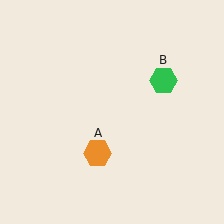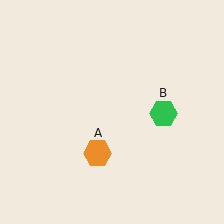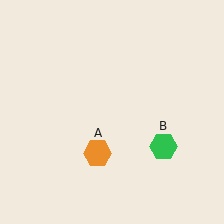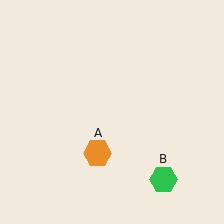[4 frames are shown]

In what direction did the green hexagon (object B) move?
The green hexagon (object B) moved down.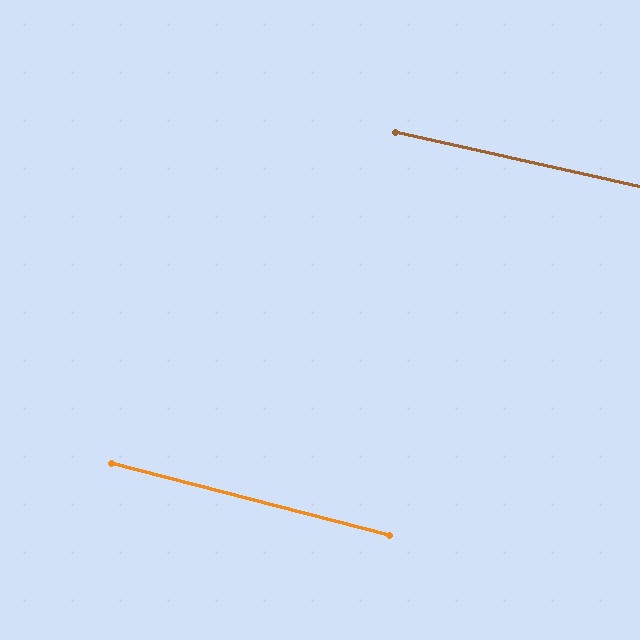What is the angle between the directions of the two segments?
Approximately 2 degrees.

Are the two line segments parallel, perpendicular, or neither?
Parallel — their directions differ by only 2.0°.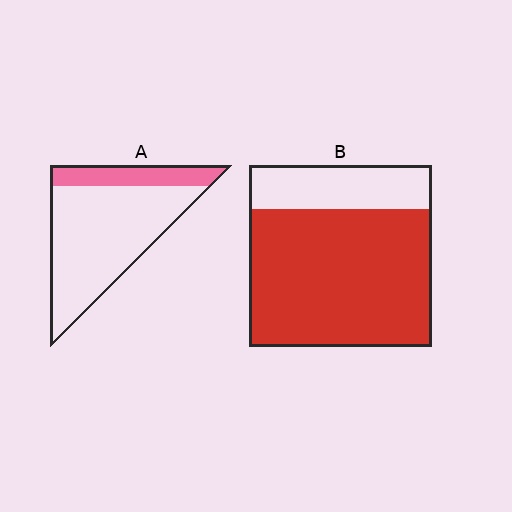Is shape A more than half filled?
No.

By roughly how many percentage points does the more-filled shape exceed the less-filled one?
By roughly 55 percentage points (B over A).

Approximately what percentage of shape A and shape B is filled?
A is approximately 20% and B is approximately 75%.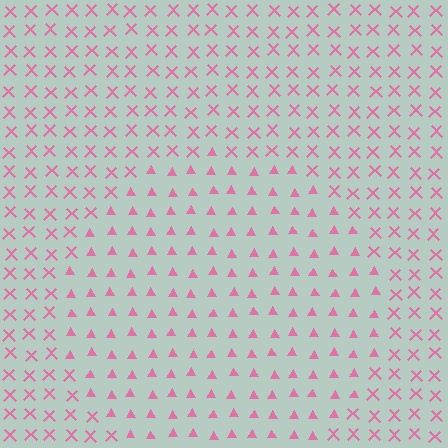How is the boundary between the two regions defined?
The boundary is defined by a change in element shape: triangles inside vs. X marks outside. All elements share the same color and spacing.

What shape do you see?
I see a circle.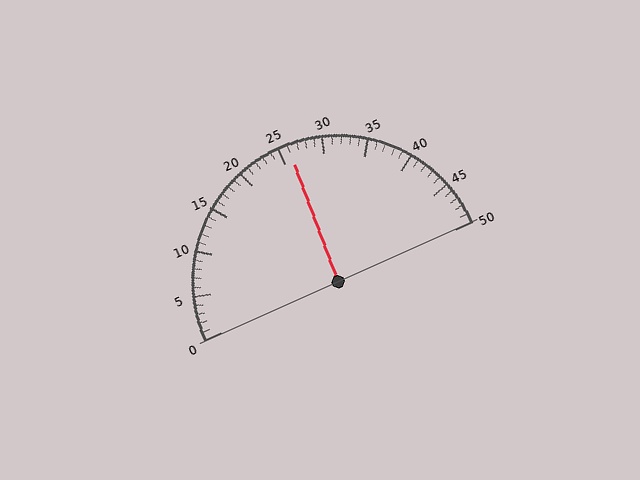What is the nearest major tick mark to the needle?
The nearest major tick mark is 25.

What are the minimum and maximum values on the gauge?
The gauge ranges from 0 to 50.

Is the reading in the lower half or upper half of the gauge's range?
The reading is in the upper half of the range (0 to 50).